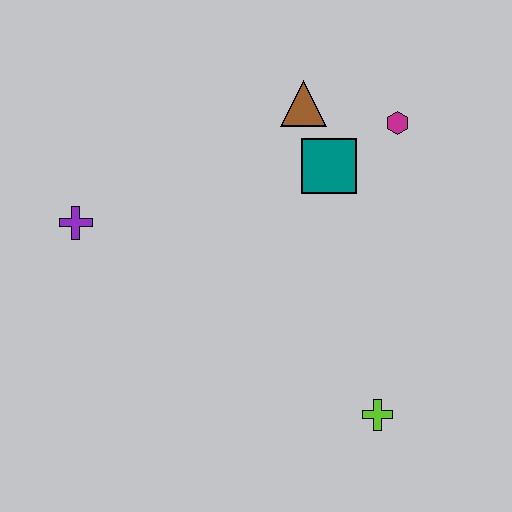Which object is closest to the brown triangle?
The teal square is closest to the brown triangle.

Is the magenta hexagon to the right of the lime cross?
Yes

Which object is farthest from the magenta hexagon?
The purple cross is farthest from the magenta hexagon.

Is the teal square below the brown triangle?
Yes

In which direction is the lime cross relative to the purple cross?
The lime cross is to the right of the purple cross.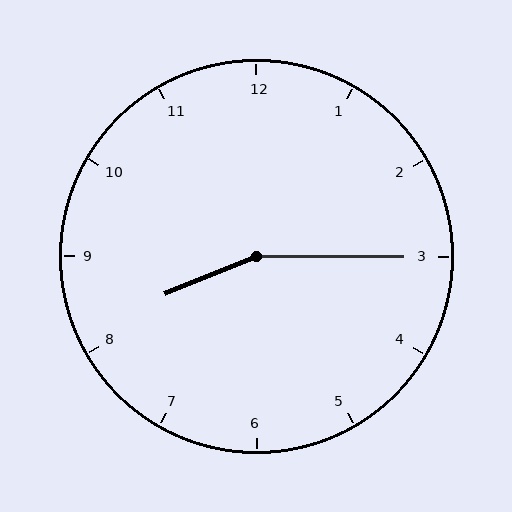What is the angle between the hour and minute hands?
Approximately 158 degrees.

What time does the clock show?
8:15.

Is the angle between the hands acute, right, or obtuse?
It is obtuse.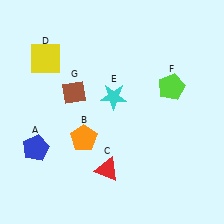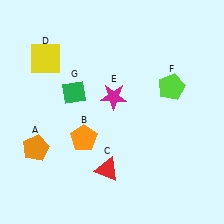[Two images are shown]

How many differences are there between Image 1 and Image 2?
There are 3 differences between the two images.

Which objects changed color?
A changed from blue to orange. E changed from cyan to magenta. G changed from brown to green.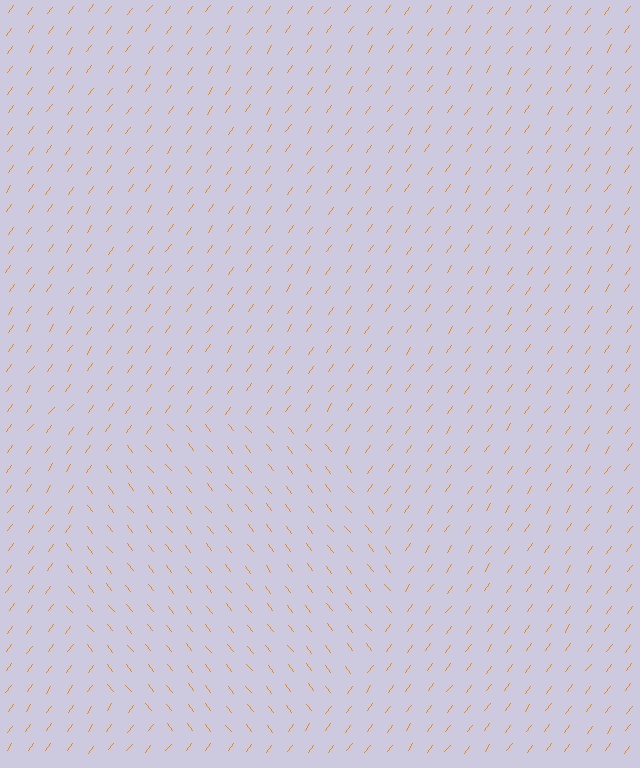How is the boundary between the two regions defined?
The boundary is defined purely by a change in line orientation (approximately 75 degrees difference). All lines are the same color and thickness.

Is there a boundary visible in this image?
Yes, there is a texture boundary formed by a change in line orientation.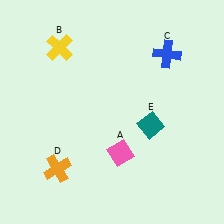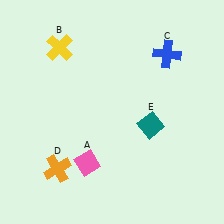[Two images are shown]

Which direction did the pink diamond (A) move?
The pink diamond (A) moved left.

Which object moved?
The pink diamond (A) moved left.